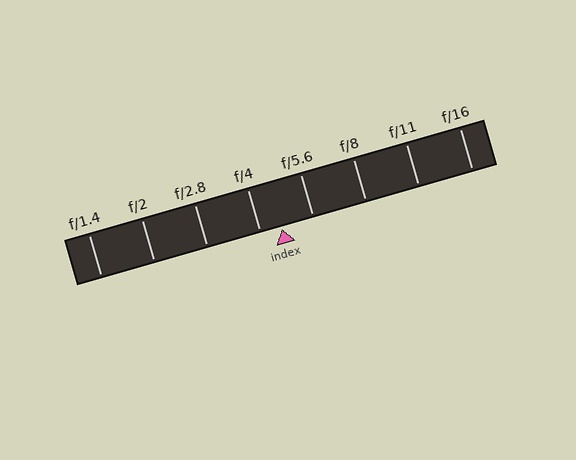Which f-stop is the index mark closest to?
The index mark is closest to f/4.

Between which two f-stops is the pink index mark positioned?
The index mark is between f/4 and f/5.6.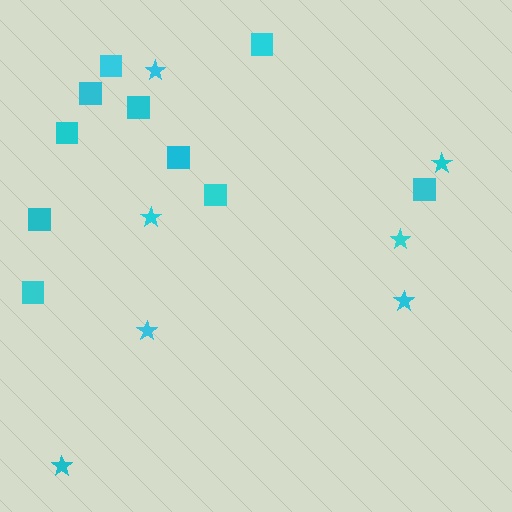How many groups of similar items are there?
There are 2 groups: one group of squares (10) and one group of stars (7).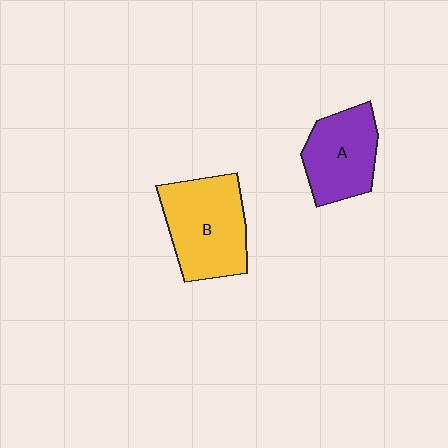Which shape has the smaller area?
Shape A (purple).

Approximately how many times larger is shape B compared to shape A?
Approximately 1.3 times.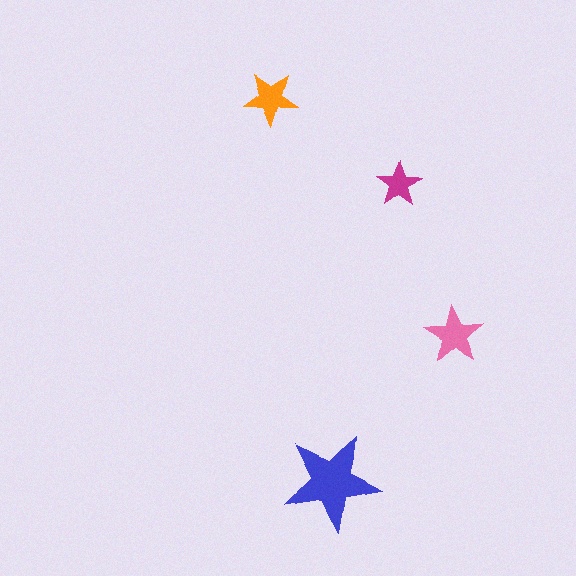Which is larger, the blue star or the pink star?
The blue one.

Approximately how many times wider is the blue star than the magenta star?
About 2 times wider.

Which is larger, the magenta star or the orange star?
The orange one.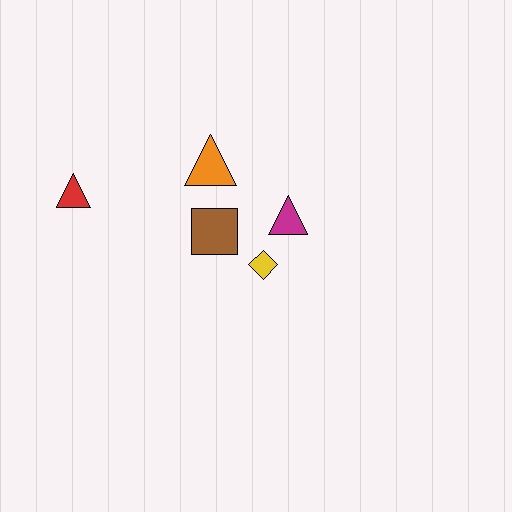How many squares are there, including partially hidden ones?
There is 1 square.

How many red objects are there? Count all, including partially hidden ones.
There is 1 red object.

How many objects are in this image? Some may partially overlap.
There are 5 objects.